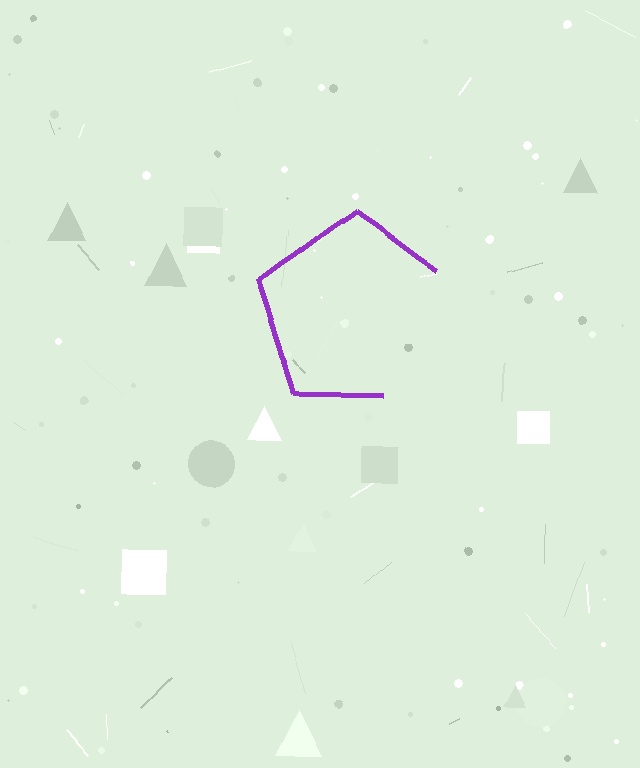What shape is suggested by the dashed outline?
The dashed outline suggests a pentagon.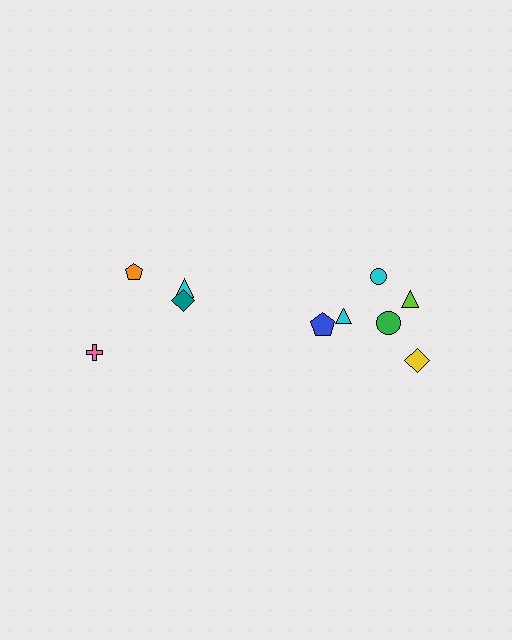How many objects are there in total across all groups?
There are 10 objects.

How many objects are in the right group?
There are 6 objects.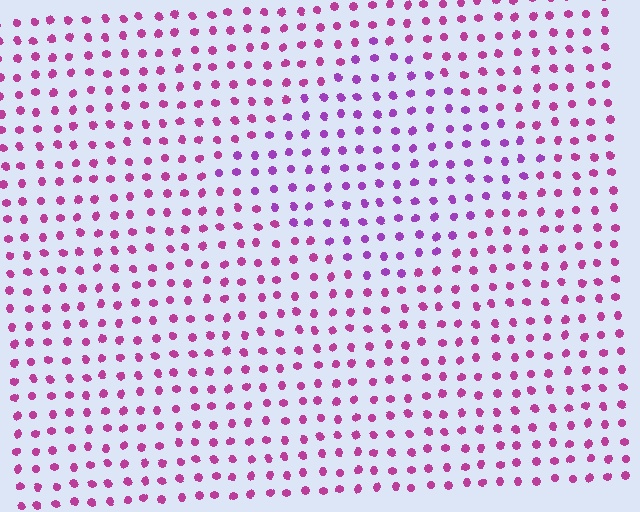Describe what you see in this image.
The image is filled with small magenta elements in a uniform arrangement. A diamond-shaped region is visible where the elements are tinted to a slightly different hue, forming a subtle color boundary.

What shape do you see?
I see a diamond.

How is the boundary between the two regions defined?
The boundary is defined purely by a slight shift in hue (about 29 degrees). Spacing, size, and orientation are identical on both sides.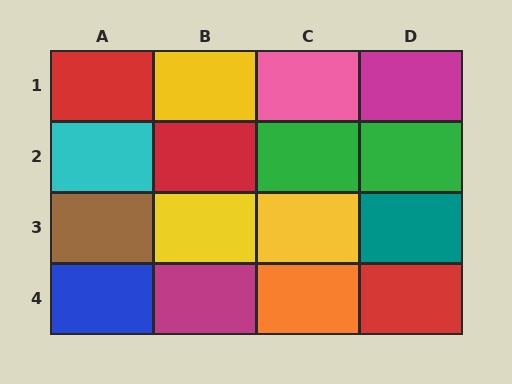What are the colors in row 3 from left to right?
Brown, yellow, yellow, teal.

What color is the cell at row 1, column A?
Red.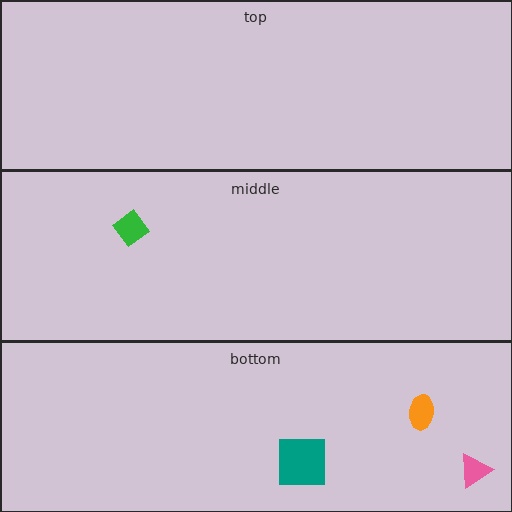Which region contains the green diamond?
The middle region.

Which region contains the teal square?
The bottom region.